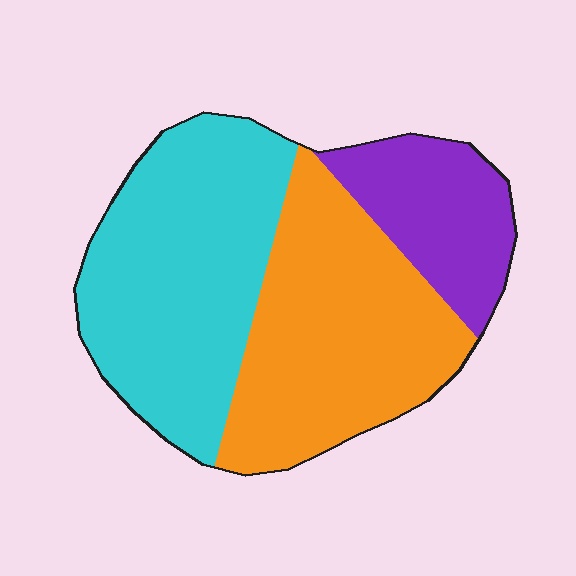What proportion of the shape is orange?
Orange takes up about two fifths (2/5) of the shape.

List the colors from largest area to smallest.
From largest to smallest: cyan, orange, purple.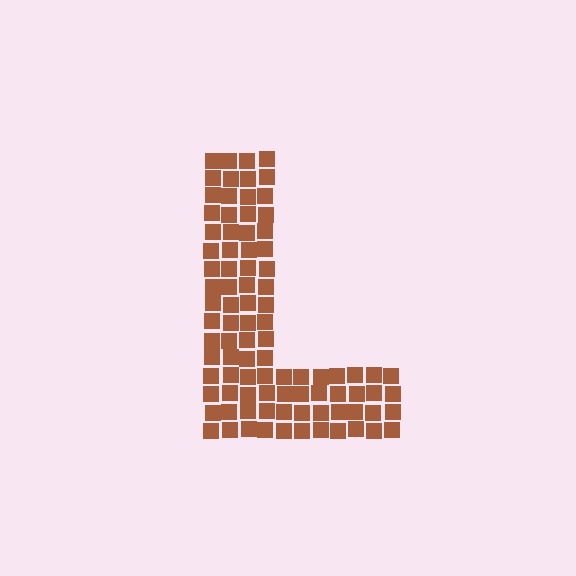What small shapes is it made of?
It is made of small squares.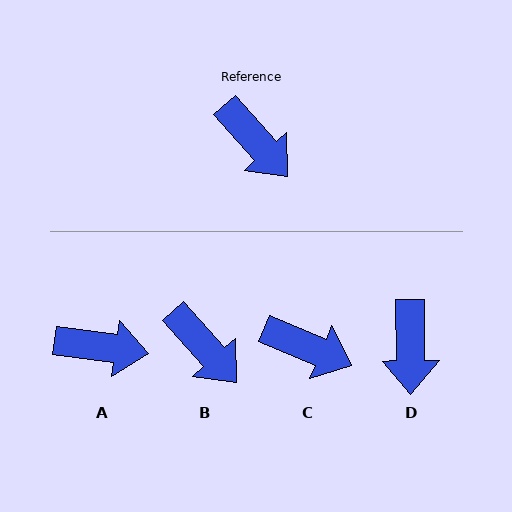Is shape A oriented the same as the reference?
No, it is off by about 41 degrees.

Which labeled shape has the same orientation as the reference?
B.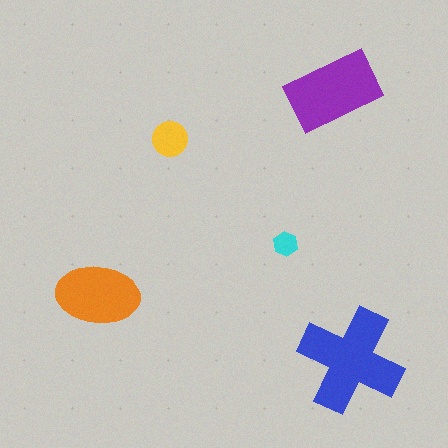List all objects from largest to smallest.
The blue cross, the purple rectangle, the orange ellipse, the yellow circle, the cyan hexagon.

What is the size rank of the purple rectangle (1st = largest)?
2nd.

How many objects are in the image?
There are 5 objects in the image.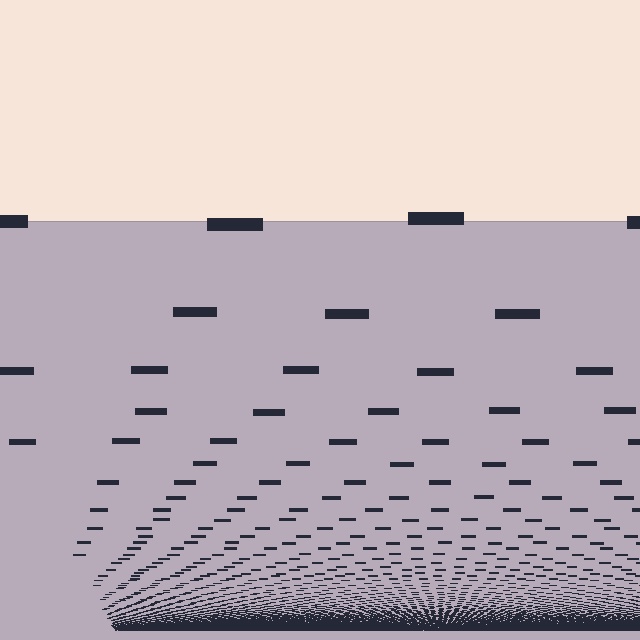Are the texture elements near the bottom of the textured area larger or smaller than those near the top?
Smaller. The gradient is inverted — elements near the bottom are smaller and denser.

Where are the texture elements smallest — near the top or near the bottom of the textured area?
Near the bottom.